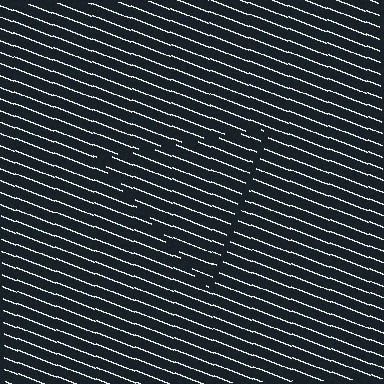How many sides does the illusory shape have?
3 sides — the line-ends trace a triangle.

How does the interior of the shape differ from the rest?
The interior of the shape contains the same grating, shifted by half a period — the contour is defined by the phase discontinuity where line-ends from the inner and outer gratings abut.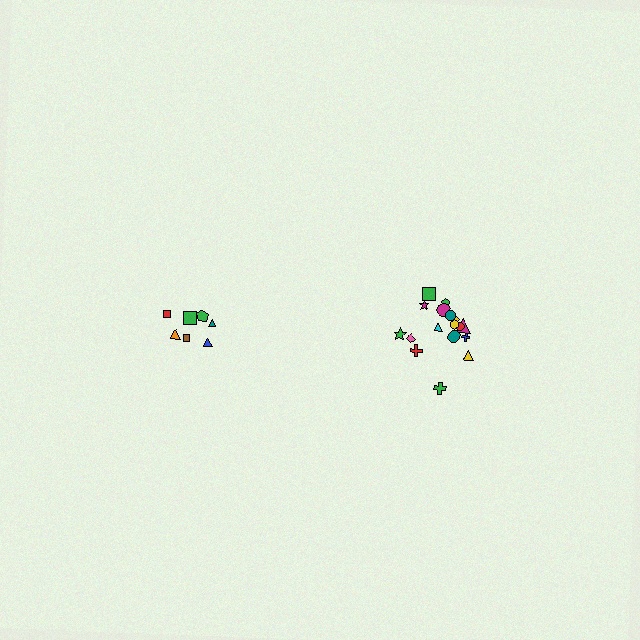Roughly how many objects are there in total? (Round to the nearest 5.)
Roughly 25 objects in total.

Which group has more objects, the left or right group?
The right group.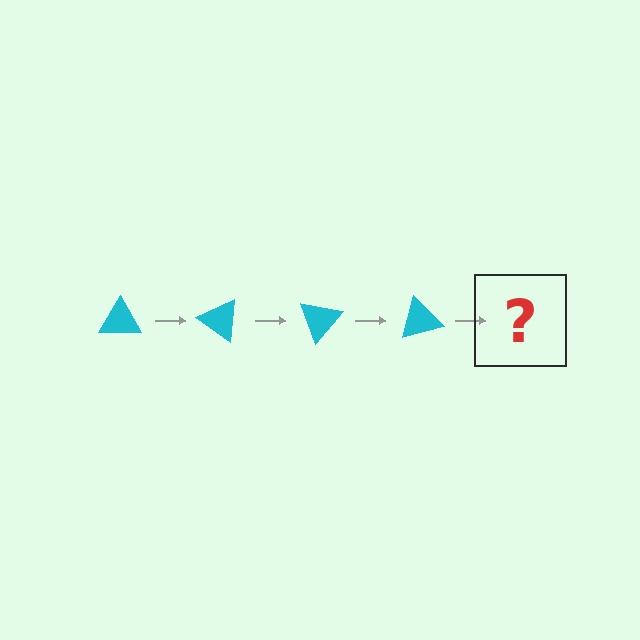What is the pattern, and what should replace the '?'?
The pattern is that the triangle rotates 35 degrees each step. The '?' should be a cyan triangle rotated 140 degrees.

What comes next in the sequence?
The next element should be a cyan triangle rotated 140 degrees.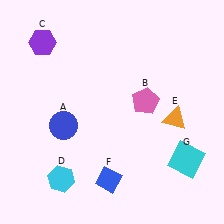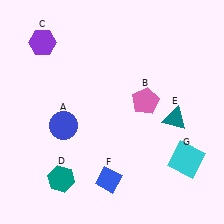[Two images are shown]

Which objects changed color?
D changed from cyan to teal. E changed from orange to teal.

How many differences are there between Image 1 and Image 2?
There are 2 differences between the two images.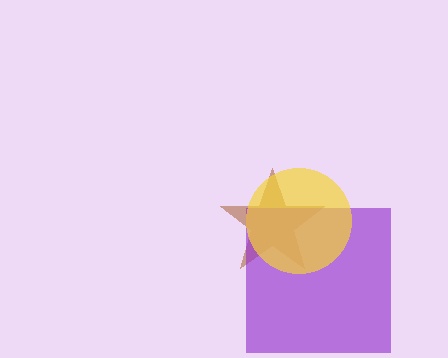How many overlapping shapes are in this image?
There are 3 overlapping shapes in the image.